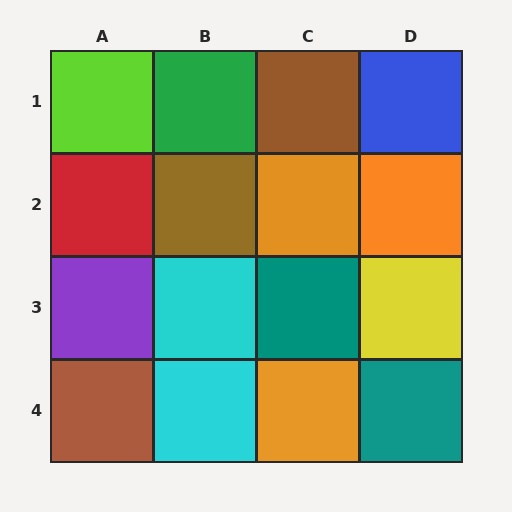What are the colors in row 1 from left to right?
Lime, green, brown, blue.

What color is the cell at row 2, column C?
Orange.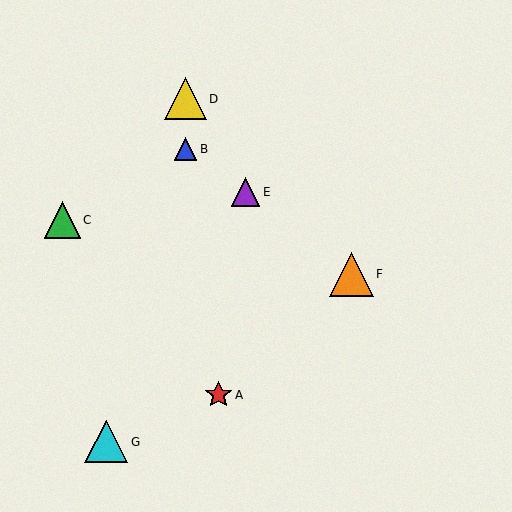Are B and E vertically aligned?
No, B is at x≈186 and E is at x≈245.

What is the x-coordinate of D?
Object D is at x≈186.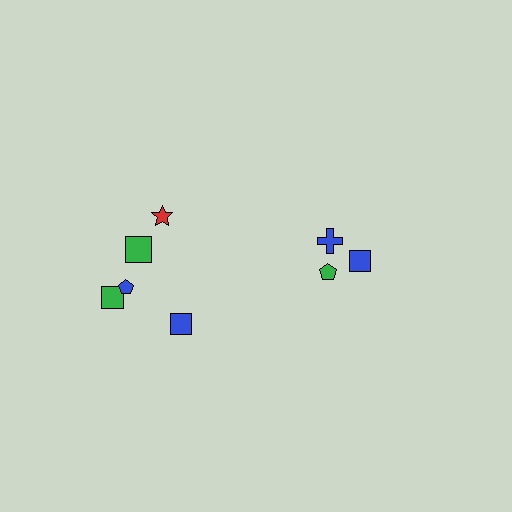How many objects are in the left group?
There are 6 objects.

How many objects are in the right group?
There are 3 objects.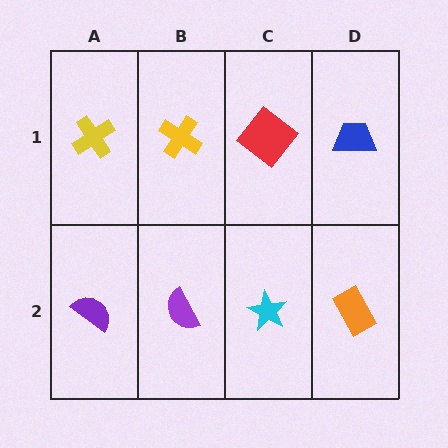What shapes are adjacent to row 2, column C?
A red diamond (row 1, column C), a purple semicircle (row 2, column B), an orange rectangle (row 2, column D).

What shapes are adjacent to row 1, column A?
A purple semicircle (row 2, column A), a yellow cross (row 1, column B).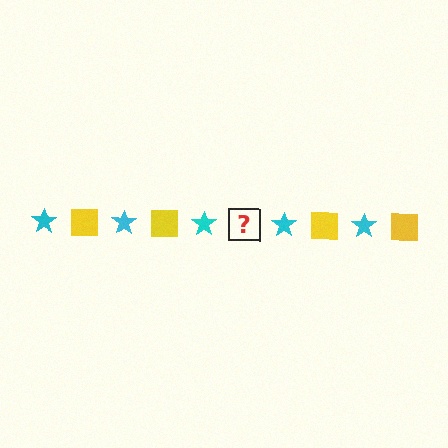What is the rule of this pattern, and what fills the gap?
The rule is that the pattern alternates between cyan star and yellow square. The gap should be filled with a yellow square.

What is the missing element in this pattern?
The missing element is a yellow square.